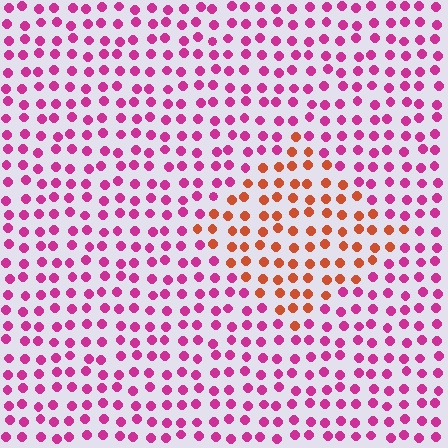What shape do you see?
I see a diamond.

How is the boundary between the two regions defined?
The boundary is defined purely by a slight shift in hue (about 52 degrees). Spacing, size, and orientation are identical on both sides.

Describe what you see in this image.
The image is filled with small magenta elements in a uniform arrangement. A diamond-shaped region is visible where the elements are tinted to a slightly different hue, forming a subtle color boundary.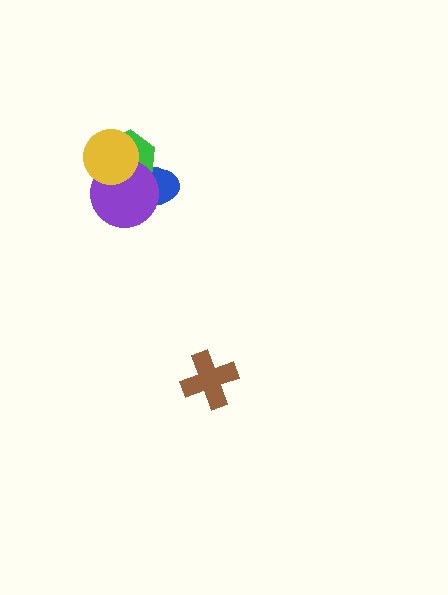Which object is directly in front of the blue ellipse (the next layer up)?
The green hexagon is directly in front of the blue ellipse.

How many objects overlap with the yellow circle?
3 objects overlap with the yellow circle.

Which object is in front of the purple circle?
The yellow circle is in front of the purple circle.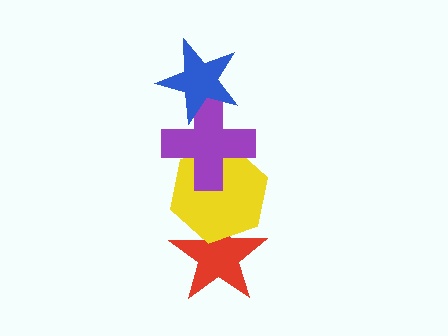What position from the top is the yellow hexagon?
The yellow hexagon is 3rd from the top.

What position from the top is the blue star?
The blue star is 1st from the top.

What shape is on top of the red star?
The yellow hexagon is on top of the red star.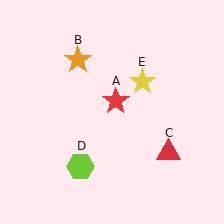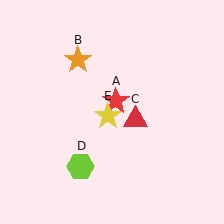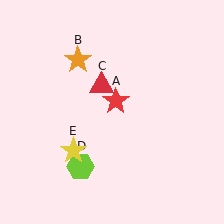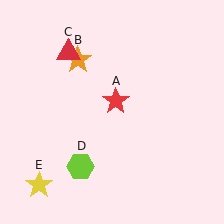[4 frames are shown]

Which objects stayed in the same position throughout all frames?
Red star (object A) and orange star (object B) and lime hexagon (object D) remained stationary.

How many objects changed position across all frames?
2 objects changed position: red triangle (object C), yellow star (object E).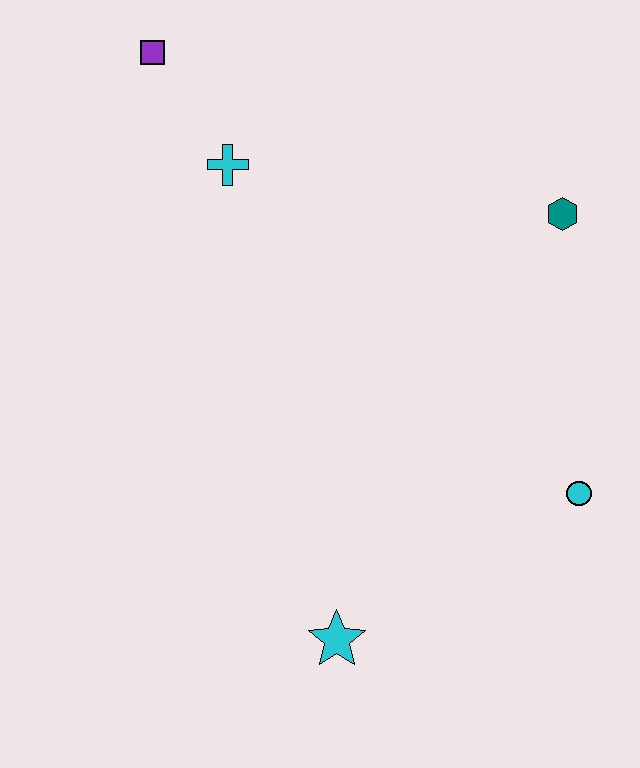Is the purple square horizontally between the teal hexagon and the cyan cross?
No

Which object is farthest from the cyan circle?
The purple square is farthest from the cyan circle.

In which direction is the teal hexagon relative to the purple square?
The teal hexagon is to the right of the purple square.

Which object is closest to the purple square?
The cyan cross is closest to the purple square.